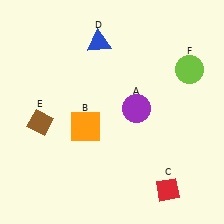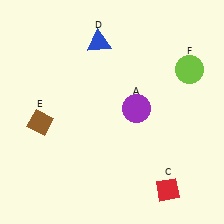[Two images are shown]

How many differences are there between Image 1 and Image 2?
There is 1 difference between the two images.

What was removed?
The orange square (B) was removed in Image 2.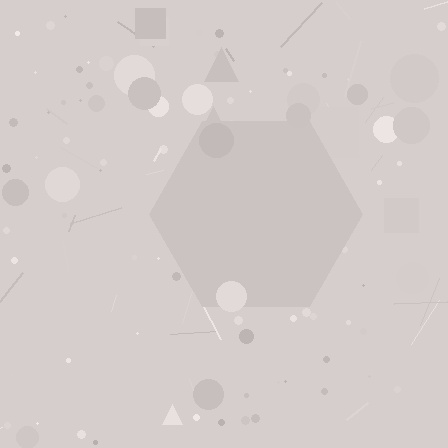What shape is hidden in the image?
A hexagon is hidden in the image.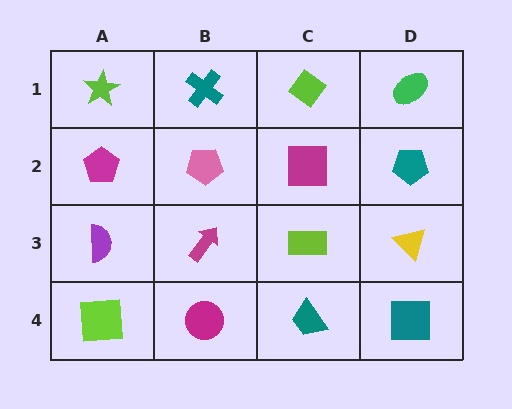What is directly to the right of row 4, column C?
A teal square.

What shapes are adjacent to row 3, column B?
A pink pentagon (row 2, column B), a magenta circle (row 4, column B), a purple semicircle (row 3, column A), a lime rectangle (row 3, column C).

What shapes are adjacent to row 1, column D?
A teal pentagon (row 2, column D), a lime diamond (row 1, column C).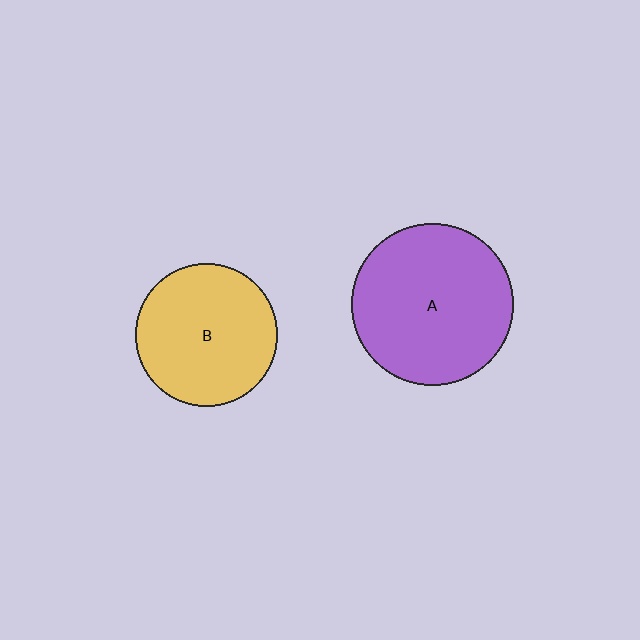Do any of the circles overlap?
No, none of the circles overlap.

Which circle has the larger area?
Circle A (purple).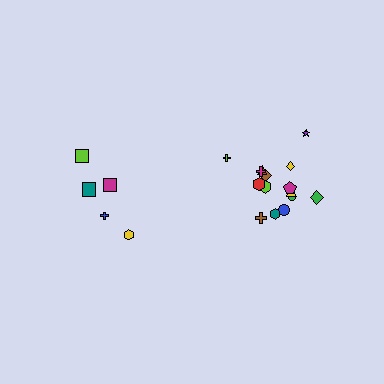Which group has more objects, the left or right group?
The right group.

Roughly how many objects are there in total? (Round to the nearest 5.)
Roughly 20 objects in total.